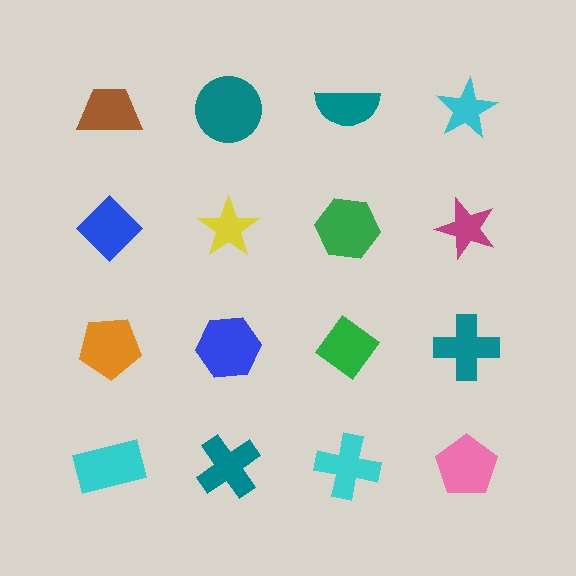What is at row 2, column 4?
A magenta star.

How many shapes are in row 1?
4 shapes.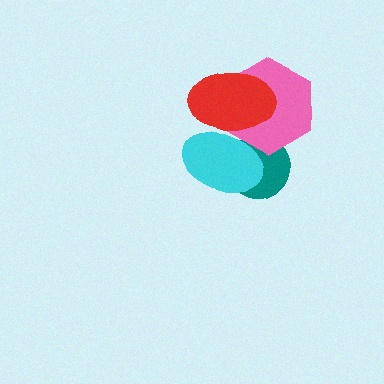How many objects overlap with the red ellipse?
2 objects overlap with the red ellipse.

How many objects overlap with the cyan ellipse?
3 objects overlap with the cyan ellipse.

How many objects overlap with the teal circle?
2 objects overlap with the teal circle.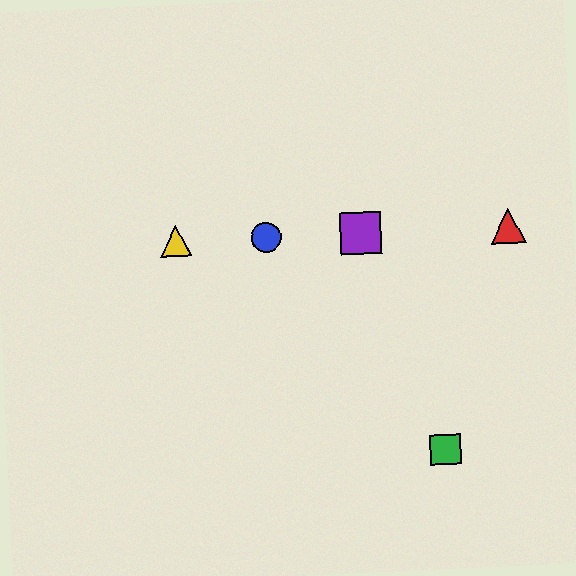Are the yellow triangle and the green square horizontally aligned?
No, the yellow triangle is at y≈241 and the green square is at y≈450.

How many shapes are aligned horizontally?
4 shapes (the red triangle, the blue circle, the yellow triangle, the purple square) are aligned horizontally.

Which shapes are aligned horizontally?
The red triangle, the blue circle, the yellow triangle, the purple square are aligned horizontally.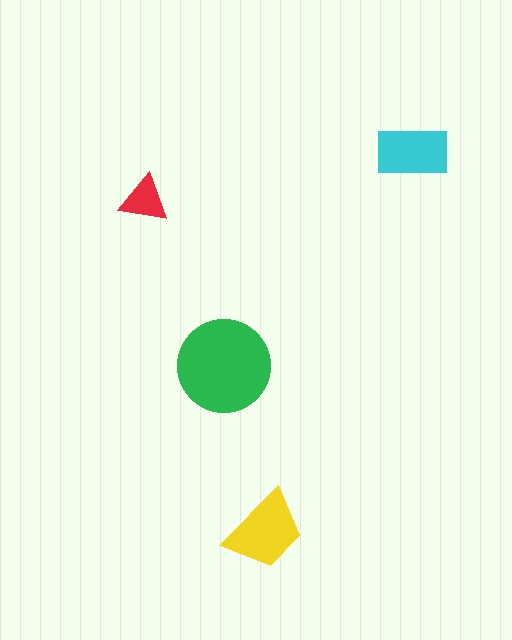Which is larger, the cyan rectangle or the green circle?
The green circle.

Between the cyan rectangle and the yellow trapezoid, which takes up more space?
The yellow trapezoid.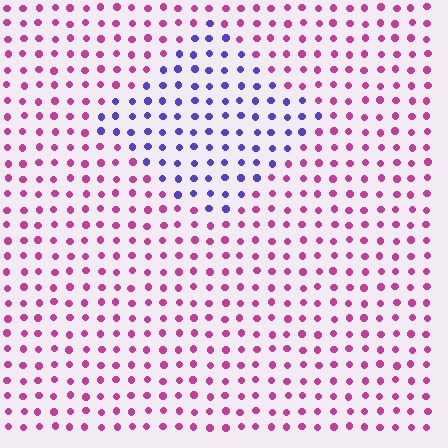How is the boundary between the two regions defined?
The boundary is defined purely by a slight shift in hue (about 67 degrees). Spacing, size, and orientation are identical on both sides.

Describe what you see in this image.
The image is filled with small magenta elements in a uniform arrangement. A diamond-shaped region is visible where the elements are tinted to a slightly different hue, forming a subtle color boundary.